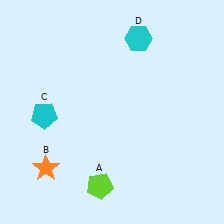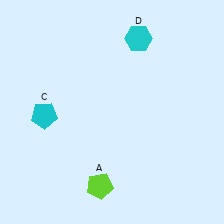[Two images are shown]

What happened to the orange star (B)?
The orange star (B) was removed in Image 2. It was in the bottom-left area of Image 1.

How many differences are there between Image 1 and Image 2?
There is 1 difference between the two images.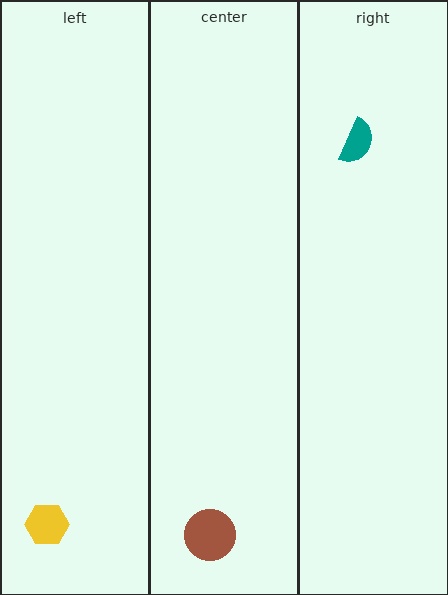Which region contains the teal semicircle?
The right region.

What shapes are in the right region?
The teal semicircle.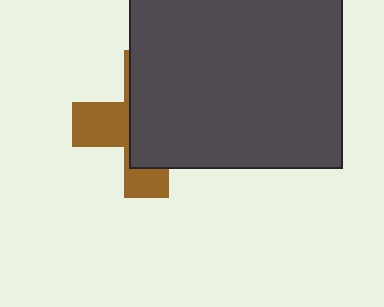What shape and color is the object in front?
The object in front is a dark gray square.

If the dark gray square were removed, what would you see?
You would see the complete brown cross.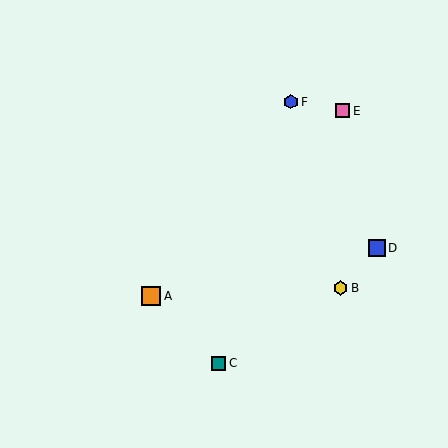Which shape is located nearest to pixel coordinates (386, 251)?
The blue square (labeled D) at (377, 248) is nearest to that location.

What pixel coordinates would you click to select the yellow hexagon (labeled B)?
Click at (341, 288) to select the yellow hexagon B.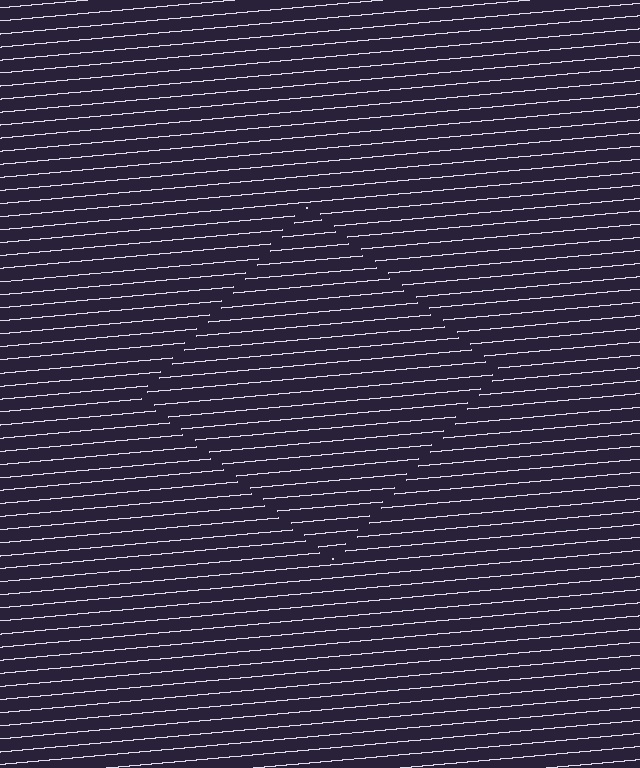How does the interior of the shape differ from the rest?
The interior of the shape contains the same grating, shifted by half a period — the contour is defined by the phase discontinuity where line-ends from the inner and outer gratings abut.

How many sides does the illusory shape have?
4 sides — the line-ends trace a square.